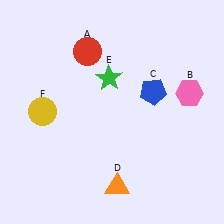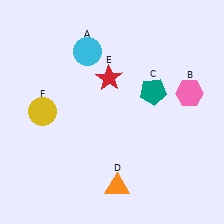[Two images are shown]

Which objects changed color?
A changed from red to cyan. C changed from blue to teal. E changed from green to red.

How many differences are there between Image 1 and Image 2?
There are 3 differences between the two images.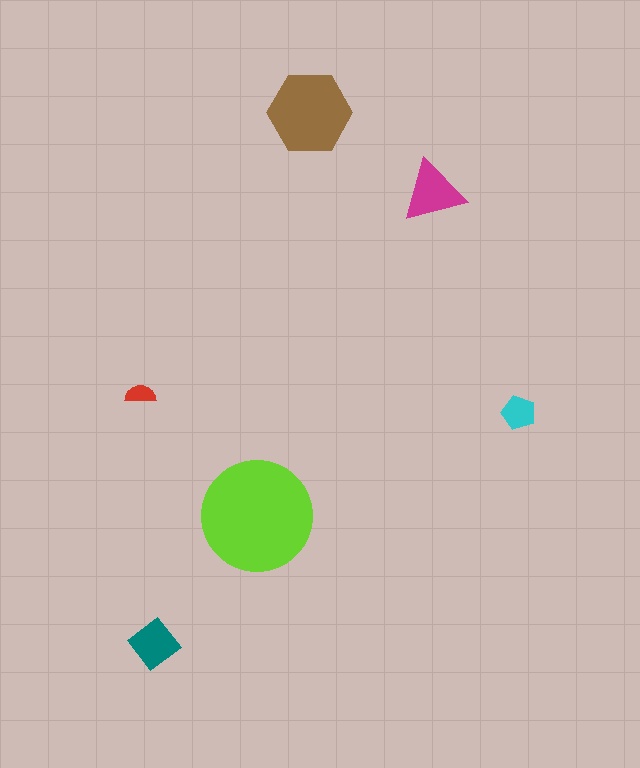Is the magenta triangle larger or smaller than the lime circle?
Smaller.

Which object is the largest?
The lime circle.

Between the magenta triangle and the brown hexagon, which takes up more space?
The brown hexagon.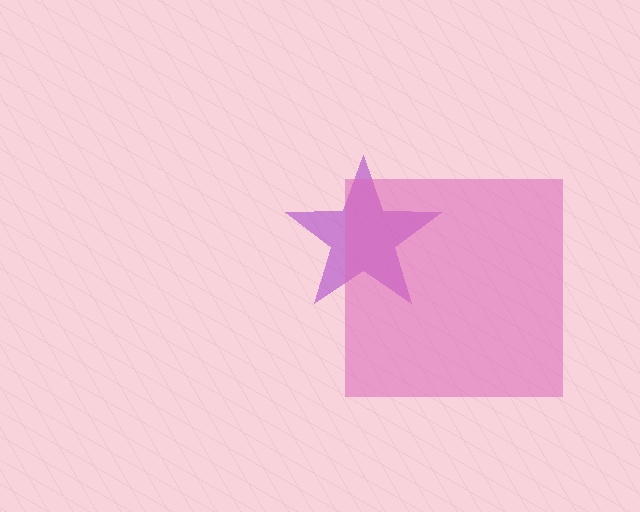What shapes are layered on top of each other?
The layered shapes are: a purple star, a pink square.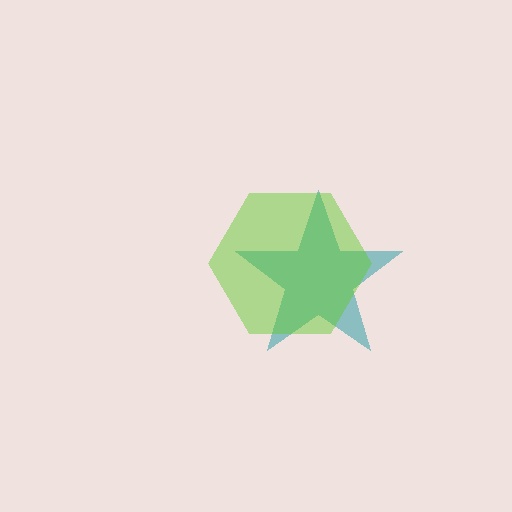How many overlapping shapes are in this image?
There are 2 overlapping shapes in the image.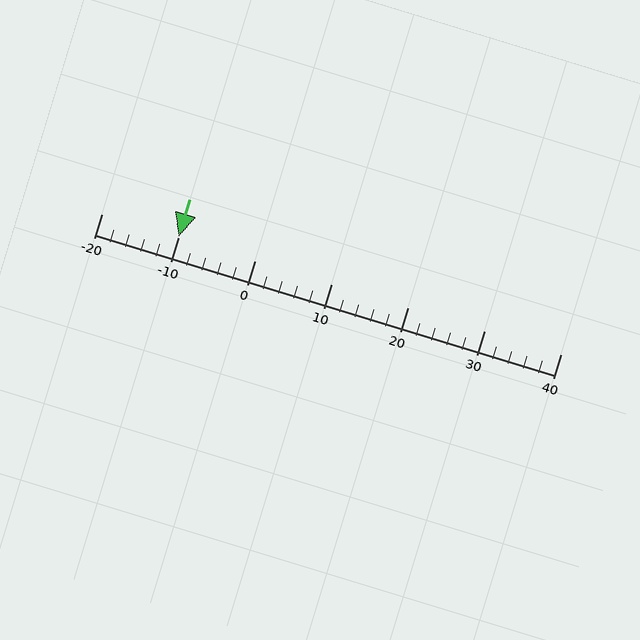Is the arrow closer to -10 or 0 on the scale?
The arrow is closer to -10.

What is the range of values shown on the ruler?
The ruler shows values from -20 to 40.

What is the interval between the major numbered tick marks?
The major tick marks are spaced 10 units apart.